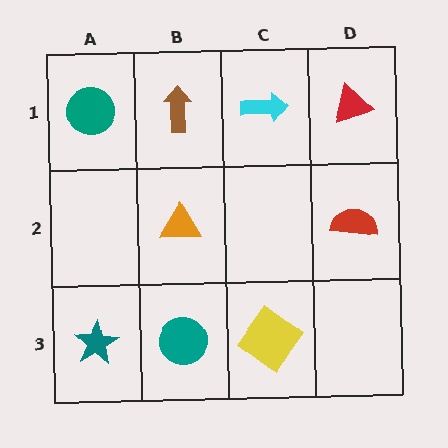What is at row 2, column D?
A red semicircle.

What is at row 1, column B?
A brown arrow.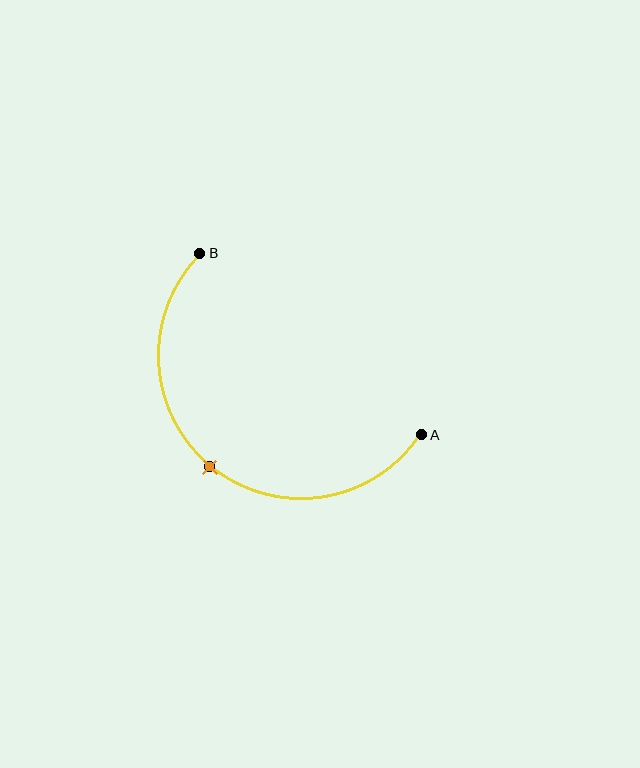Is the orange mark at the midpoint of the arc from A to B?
Yes. The orange mark lies on the arc at equal arc-length from both A and B — it is the arc midpoint.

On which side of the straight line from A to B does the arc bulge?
The arc bulges below and to the left of the straight line connecting A and B.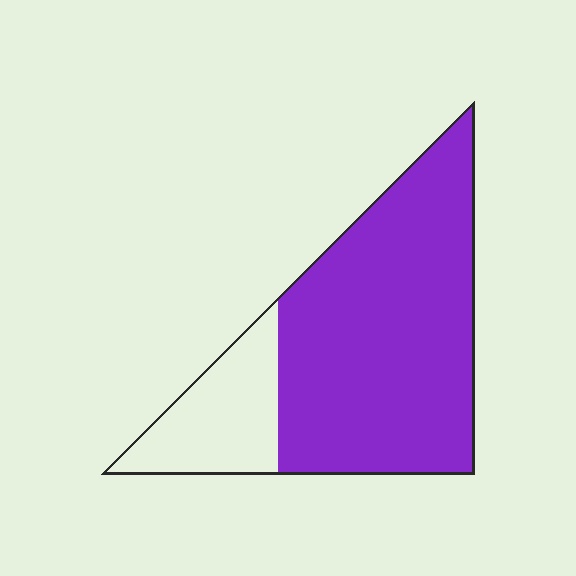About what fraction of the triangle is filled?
About four fifths (4/5).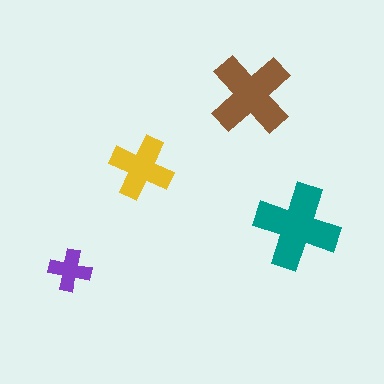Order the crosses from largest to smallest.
the teal one, the brown one, the yellow one, the purple one.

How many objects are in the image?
There are 4 objects in the image.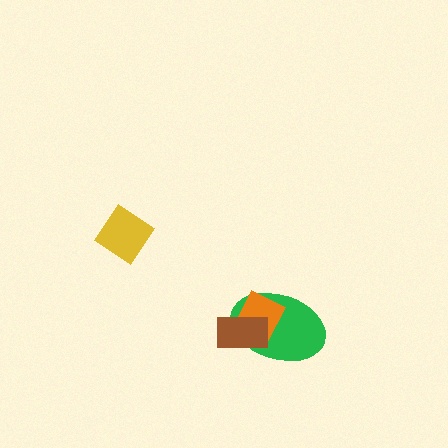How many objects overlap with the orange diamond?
2 objects overlap with the orange diamond.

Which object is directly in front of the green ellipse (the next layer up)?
The orange diamond is directly in front of the green ellipse.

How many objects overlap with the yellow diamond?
0 objects overlap with the yellow diamond.